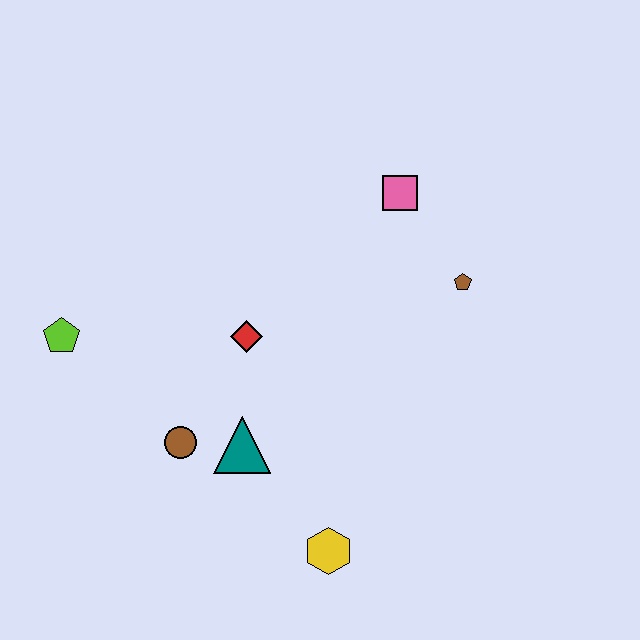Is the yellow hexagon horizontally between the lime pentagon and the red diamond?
No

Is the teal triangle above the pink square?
No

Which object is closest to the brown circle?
The teal triangle is closest to the brown circle.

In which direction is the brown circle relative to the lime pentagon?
The brown circle is to the right of the lime pentagon.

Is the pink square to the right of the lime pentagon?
Yes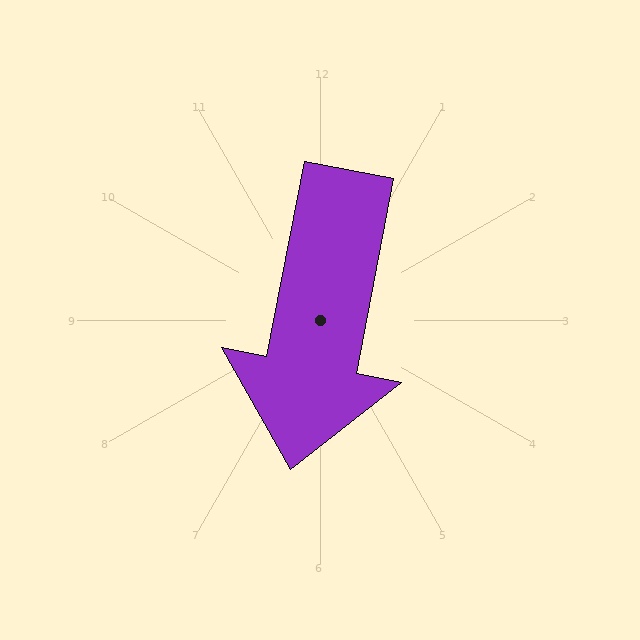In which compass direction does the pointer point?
South.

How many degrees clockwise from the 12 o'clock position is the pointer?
Approximately 191 degrees.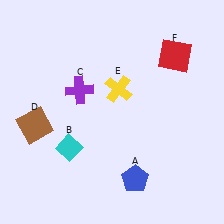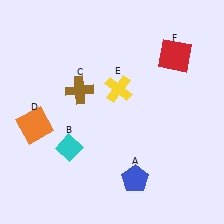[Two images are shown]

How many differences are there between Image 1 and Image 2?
There are 2 differences between the two images.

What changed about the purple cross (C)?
In Image 1, C is purple. In Image 2, it changed to brown.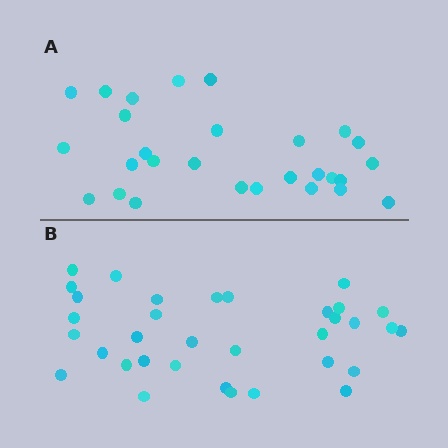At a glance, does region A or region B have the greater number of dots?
Region B (the bottom region) has more dots.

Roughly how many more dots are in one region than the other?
Region B has about 6 more dots than region A.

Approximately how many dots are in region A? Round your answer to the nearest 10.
About 30 dots. (The exact count is 28, which rounds to 30.)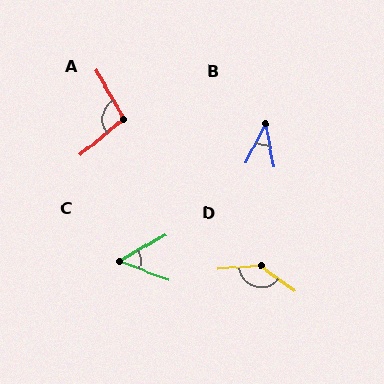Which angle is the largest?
D, at approximately 139 degrees.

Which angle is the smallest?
B, at approximately 38 degrees.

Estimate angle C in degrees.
Approximately 51 degrees.